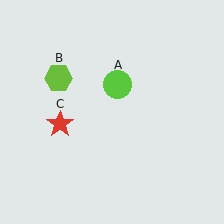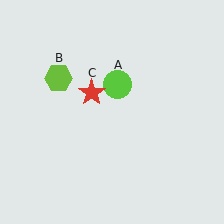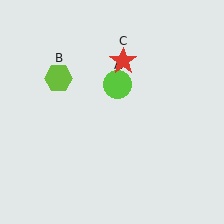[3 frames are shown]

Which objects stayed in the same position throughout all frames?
Lime circle (object A) and lime hexagon (object B) remained stationary.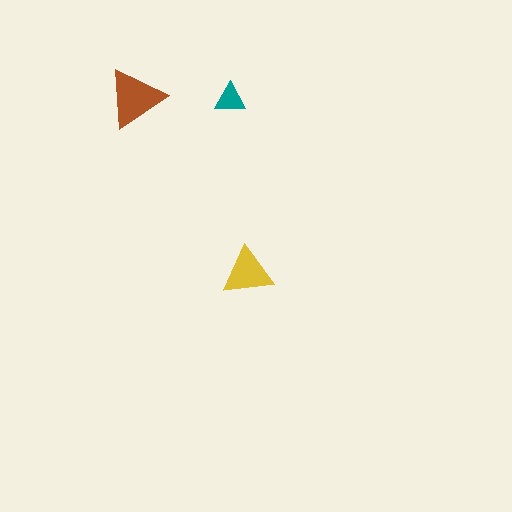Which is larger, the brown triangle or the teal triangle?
The brown one.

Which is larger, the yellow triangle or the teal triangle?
The yellow one.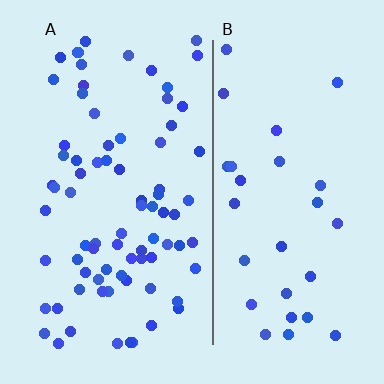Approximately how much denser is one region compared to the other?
Approximately 2.6× — region A over region B.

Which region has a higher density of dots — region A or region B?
A (the left).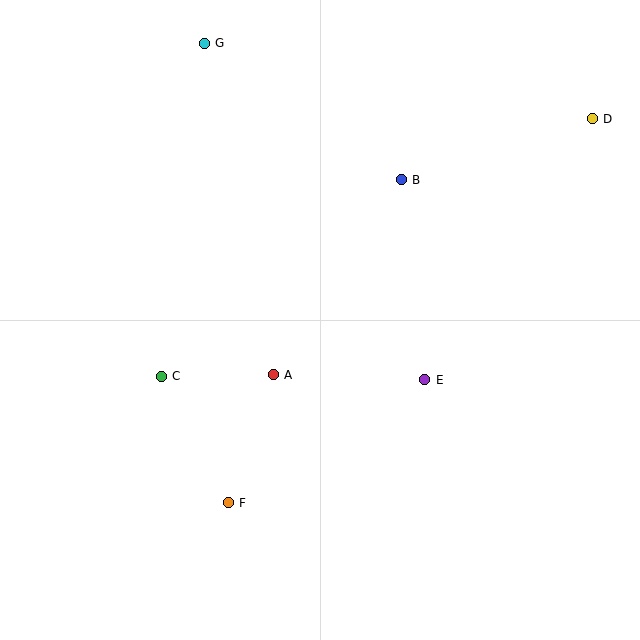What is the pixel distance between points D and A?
The distance between D and A is 409 pixels.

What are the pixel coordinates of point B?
Point B is at (401, 180).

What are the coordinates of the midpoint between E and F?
The midpoint between E and F is at (326, 441).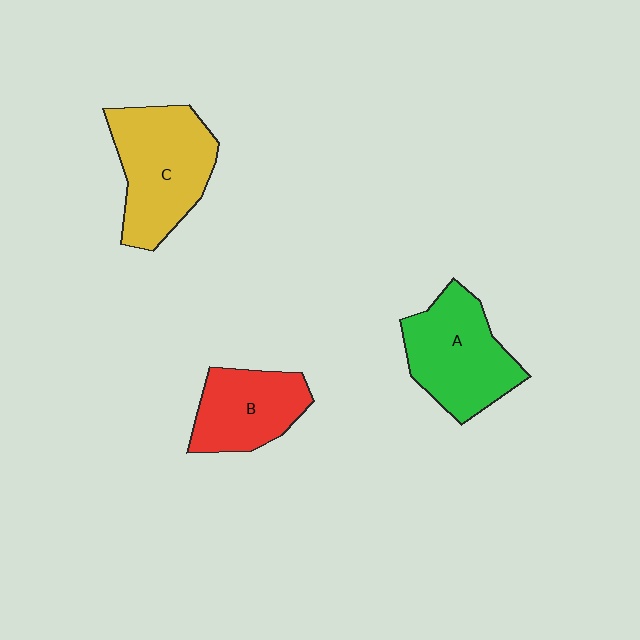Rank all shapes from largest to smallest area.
From largest to smallest: C (yellow), A (green), B (red).